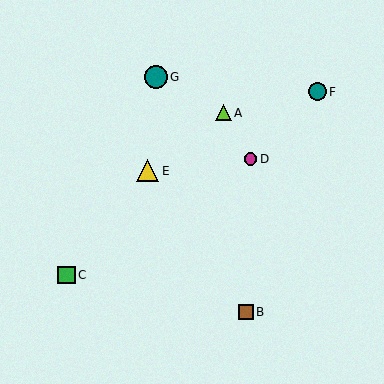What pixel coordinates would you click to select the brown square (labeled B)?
Click at (246, 312) to select the brown square B.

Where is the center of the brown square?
The center of the brown square is at (246, 312).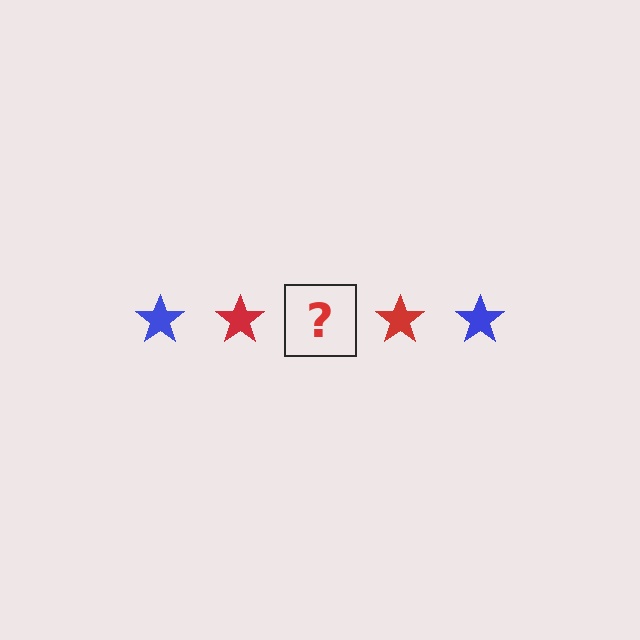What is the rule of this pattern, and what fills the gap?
The rule is that the pattern cycles through blue, red stars. The gap should be filled with a blue star.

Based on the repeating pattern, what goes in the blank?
The blank should be a blue star.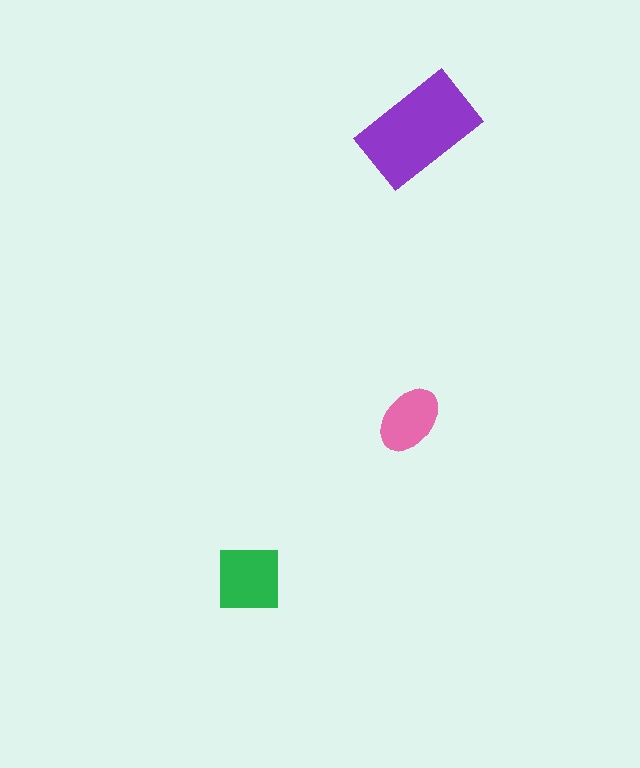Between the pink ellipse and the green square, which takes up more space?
The green square.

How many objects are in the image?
There are 3 objects in the image.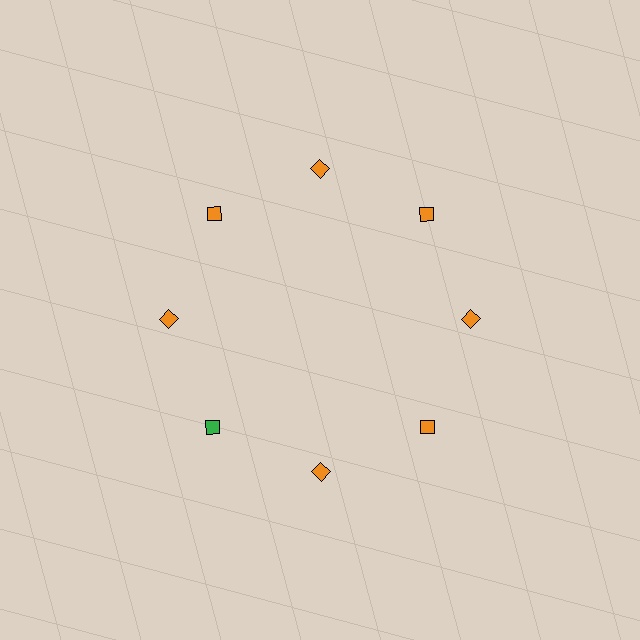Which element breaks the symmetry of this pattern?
The green diamond at roughly the 8 o'clock position breaks the symmetry. All other shapes are orange diamonds.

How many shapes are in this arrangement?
There are 8 shapes arranged in a ring pattern.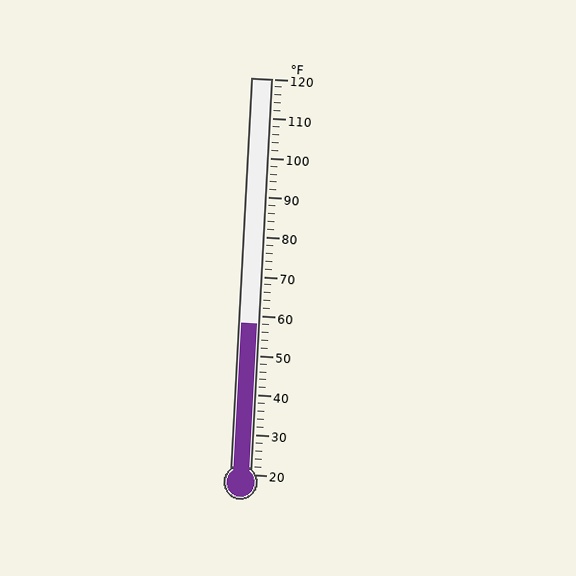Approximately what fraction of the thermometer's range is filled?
The thermometer is filled to approximately 40% of its range.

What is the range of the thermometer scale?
The thermometer scale ranges from 20°F to 120°F.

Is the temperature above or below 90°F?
The temperature is below 90°F.